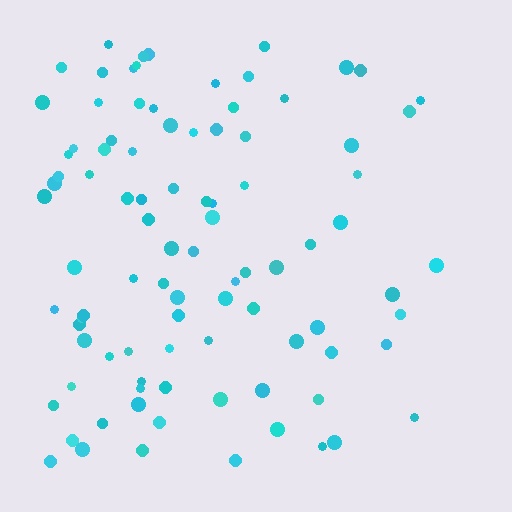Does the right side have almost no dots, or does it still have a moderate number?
Still a moderate number, just noticeably fewer than the left.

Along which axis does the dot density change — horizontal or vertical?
Horizontal.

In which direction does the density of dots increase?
From right to left, with the left side densest.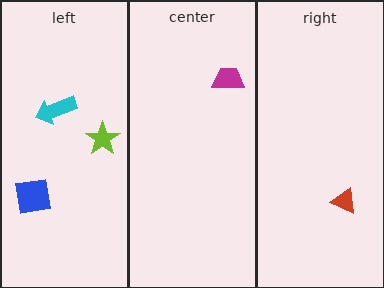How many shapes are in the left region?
3.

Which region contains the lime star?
The left region.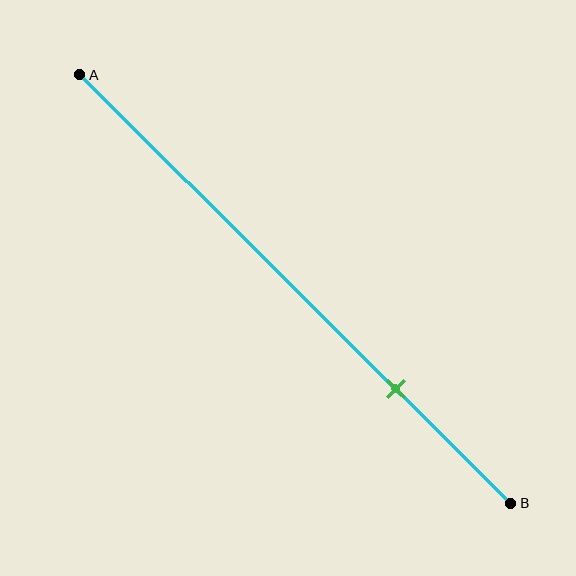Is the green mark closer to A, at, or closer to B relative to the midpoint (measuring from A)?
The green mark is closer to point B than the midpoint of segment AB.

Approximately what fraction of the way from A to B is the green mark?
The green mark is approximately 75% of the way from A to B.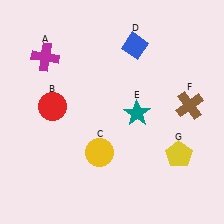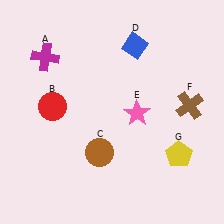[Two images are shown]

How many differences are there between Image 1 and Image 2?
There are 2 differences between the two images.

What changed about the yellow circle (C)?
In Image 1, C is yellow. In Image 2, it changed to brown.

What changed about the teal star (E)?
In Image 1, E is teal. In Image 2, it changed to pink.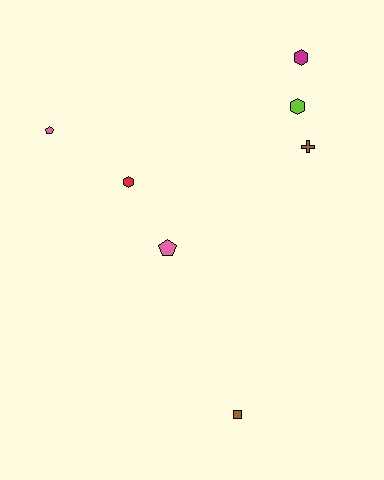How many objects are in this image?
There are 7 objects.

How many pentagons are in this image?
There are 2 pentagons.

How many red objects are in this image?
There is 1 red object.